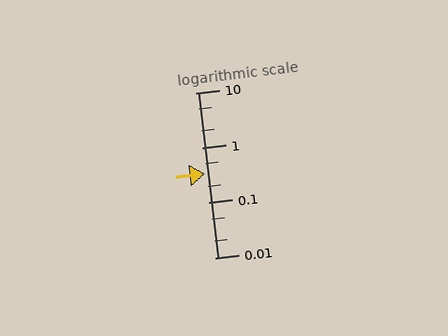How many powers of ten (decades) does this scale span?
The scale spans 3 decades, from 0.01 to 10.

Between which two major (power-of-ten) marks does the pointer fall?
The pointer is between 0.1 and 1.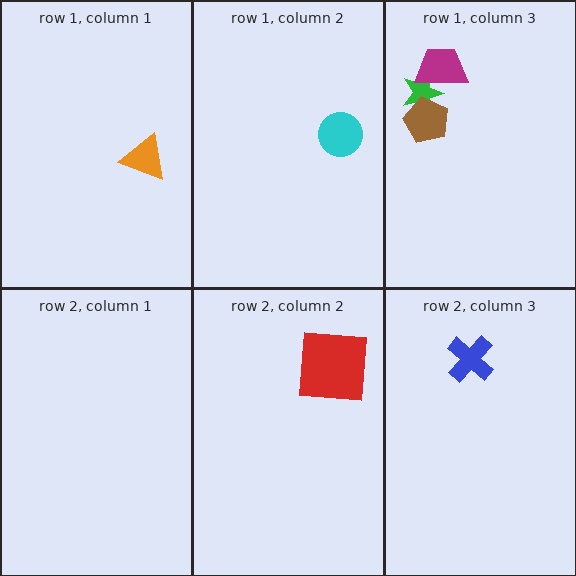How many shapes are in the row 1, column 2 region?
1.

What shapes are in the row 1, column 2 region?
The cyan circle.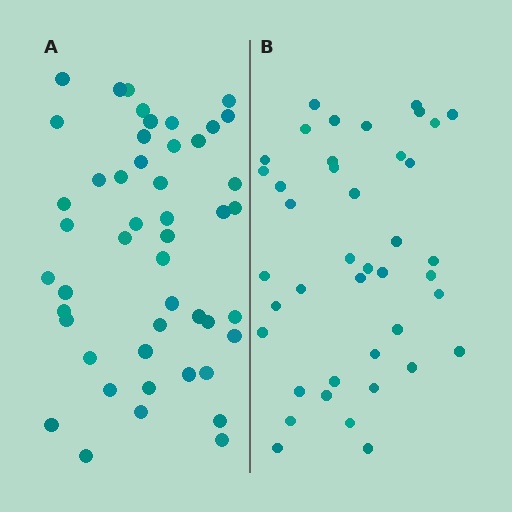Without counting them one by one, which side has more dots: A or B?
Region A (the left region) has more dots.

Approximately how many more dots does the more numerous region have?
Region A has roughly 8 or so more dots than region B.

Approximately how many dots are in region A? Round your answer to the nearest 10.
About 50 dots. (The exact count is 48, which rounds to 50.)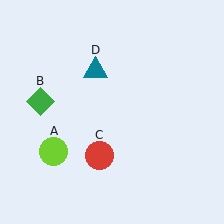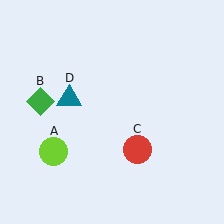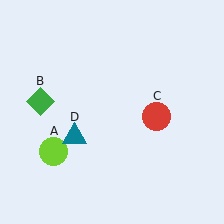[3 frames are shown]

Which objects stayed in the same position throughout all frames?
Lime circle (object A) and green diamond (object B) remained stationary.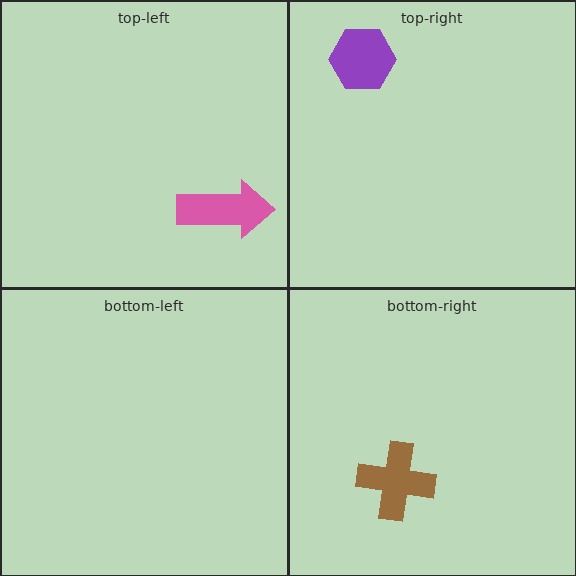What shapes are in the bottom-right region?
The brown cross.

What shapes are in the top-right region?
The purple hexagon.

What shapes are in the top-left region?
The pink arrow.